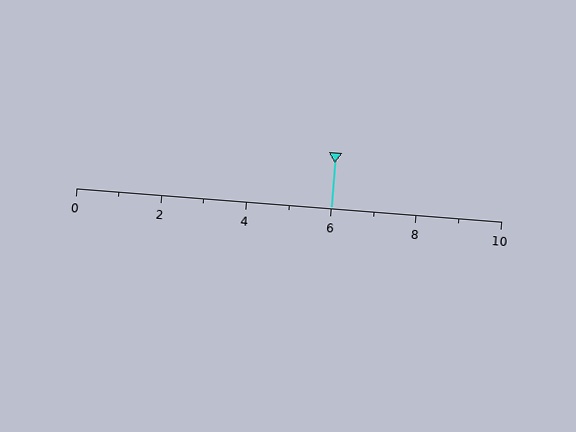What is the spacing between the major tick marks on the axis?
The major ticks are spaced 2 apart.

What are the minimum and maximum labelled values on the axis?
The axis runs from 0 to 10.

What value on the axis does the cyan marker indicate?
The marker indicates approximately 6.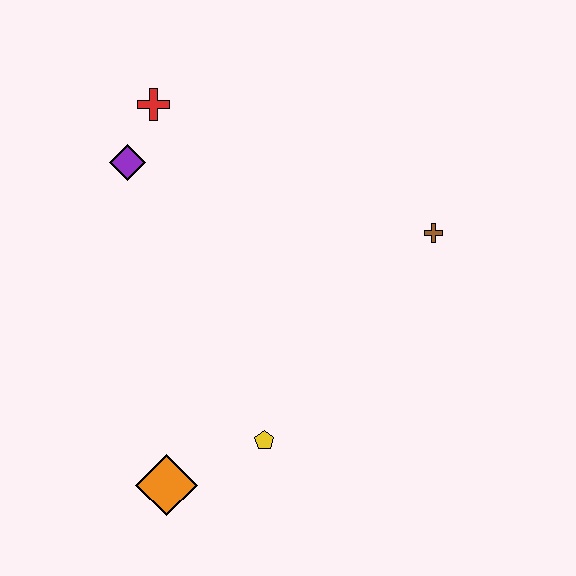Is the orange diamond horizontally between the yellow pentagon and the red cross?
Yes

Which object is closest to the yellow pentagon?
The orange diamond is closest to the yellow pentagon.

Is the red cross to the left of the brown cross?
Yes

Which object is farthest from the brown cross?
The orange diamond is farthest from the brown cross.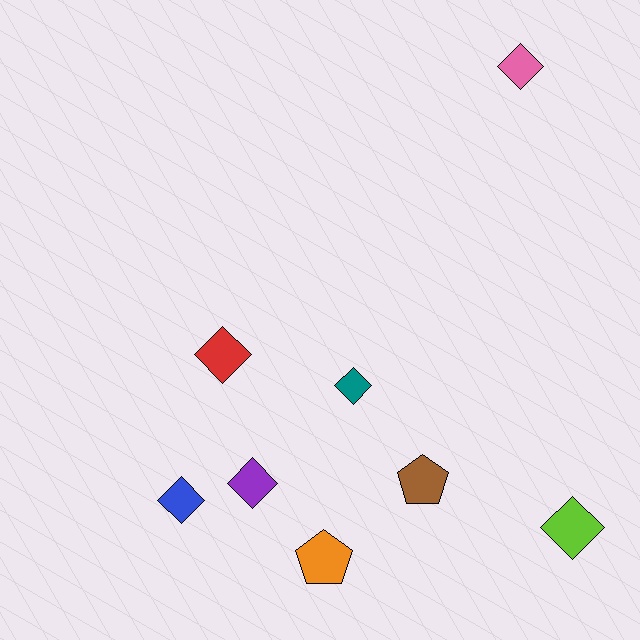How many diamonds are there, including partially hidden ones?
There are 6 diamonds.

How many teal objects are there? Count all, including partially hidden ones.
There is 1 teal object.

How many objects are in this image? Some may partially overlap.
There are 8 objects.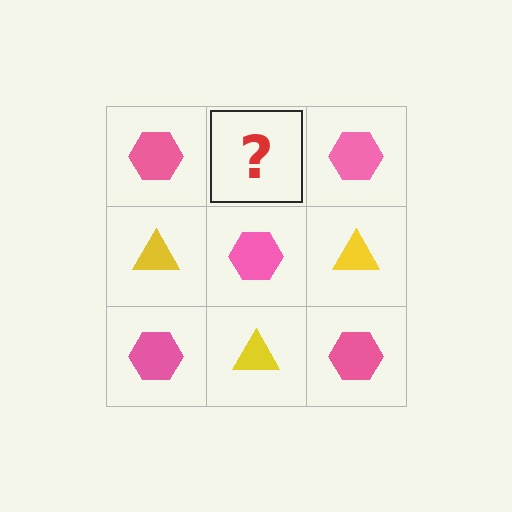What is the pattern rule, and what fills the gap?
The rule is that it alternates pink hexagon and yellow triangle in a checkerboard pattern. The gap should be filled with a yellow triangle.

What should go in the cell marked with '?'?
The missing cell should contain a yellow triangle.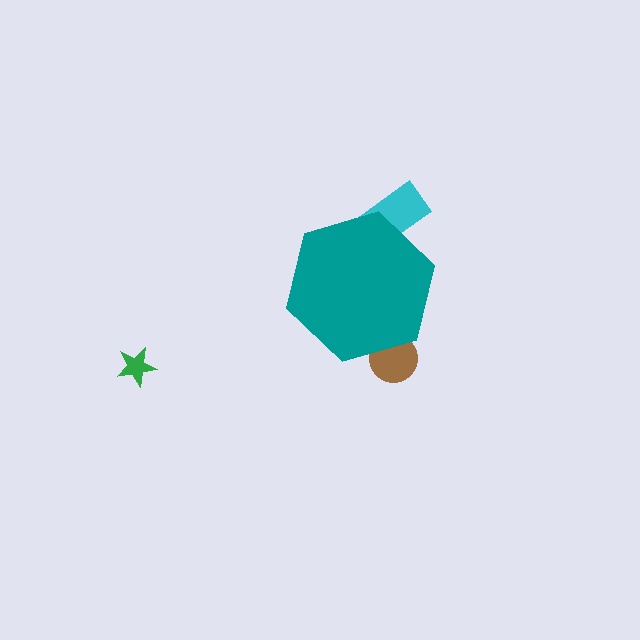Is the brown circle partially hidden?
Yes, the brown circle is partially hidden behind the teal hexagon.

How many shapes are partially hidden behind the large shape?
2 shapes are partially hidden.